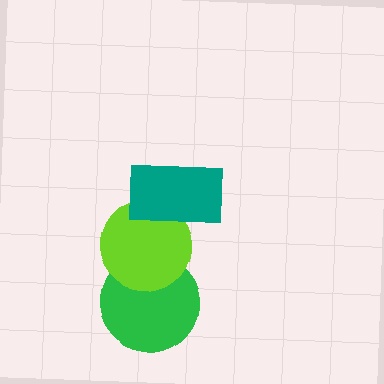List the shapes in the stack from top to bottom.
From top to bottom: the teal rectangle, the lime circle, the green circle.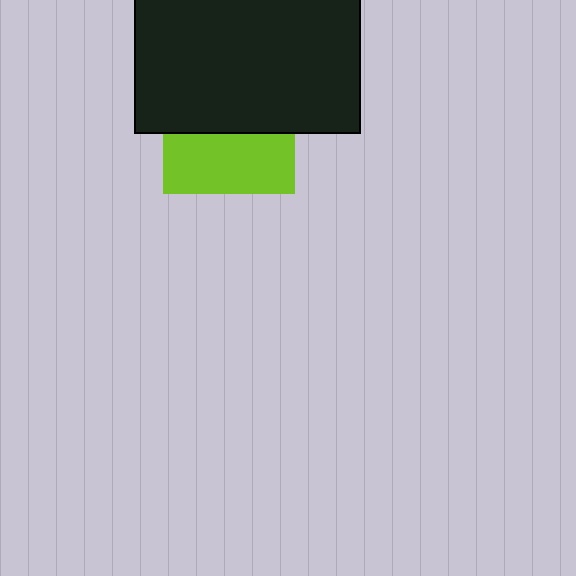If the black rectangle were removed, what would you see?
You would see the complete lime square.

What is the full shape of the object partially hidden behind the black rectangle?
The partially hidden object is a lime square.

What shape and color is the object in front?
The object in front is a black rectangle.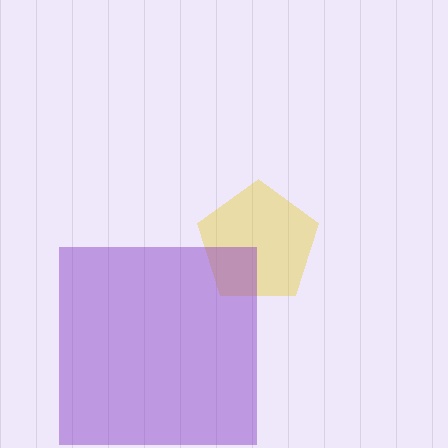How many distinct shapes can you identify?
There are 2 distinct shapes: a yellow pentagon, a purple square.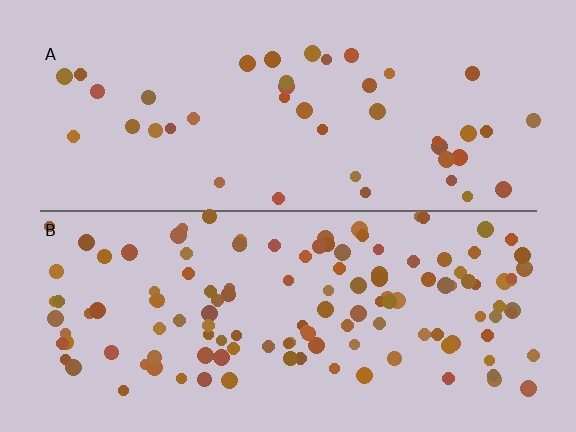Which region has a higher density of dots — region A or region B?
B (the bottom).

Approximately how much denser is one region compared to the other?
Approximately 3.0× — region B over region A.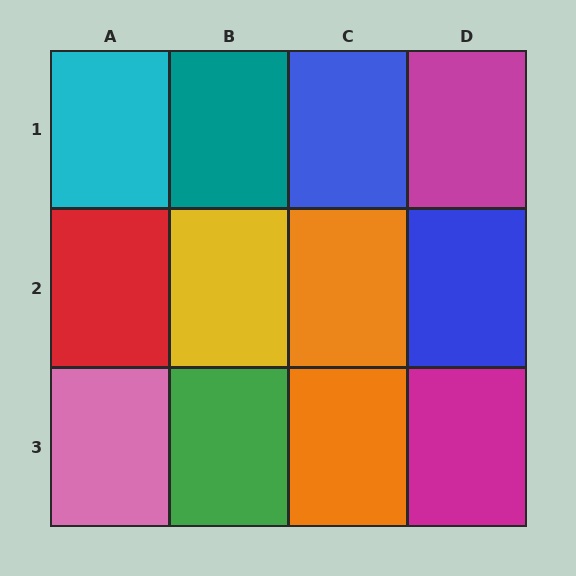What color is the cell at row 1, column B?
Teal.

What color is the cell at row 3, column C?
Orange.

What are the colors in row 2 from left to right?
Red, yellow, orange, blue.